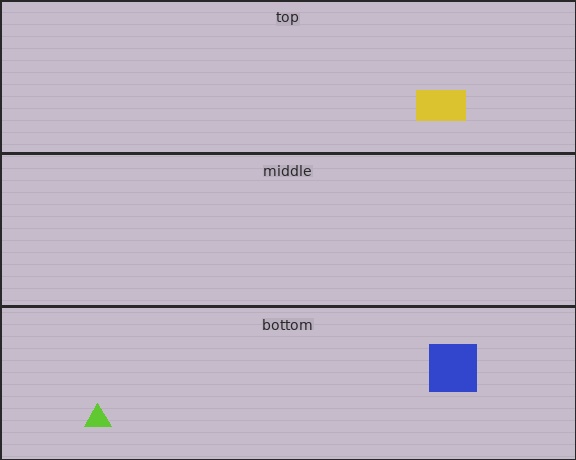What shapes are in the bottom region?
The lime triangle, the blue square.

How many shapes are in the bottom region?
2.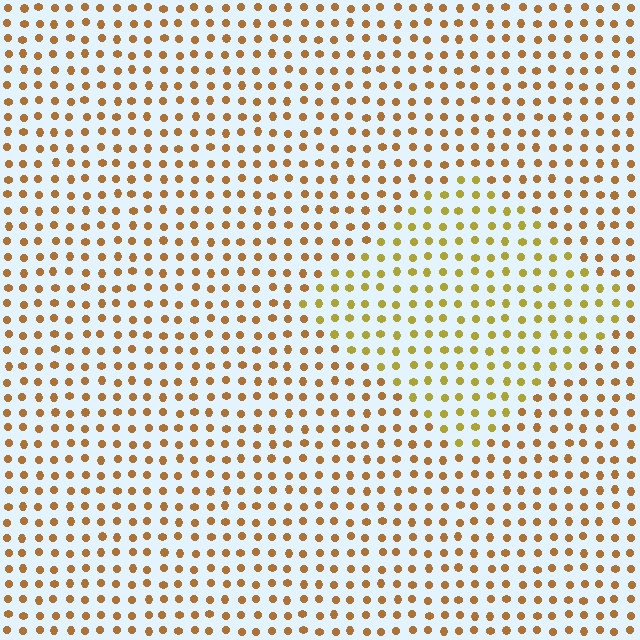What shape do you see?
I see a diamond.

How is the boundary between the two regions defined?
The boundary is defined purely by a slight shift in hue (about 26 degrees). Spacing, size, and orientation are identical on both sides.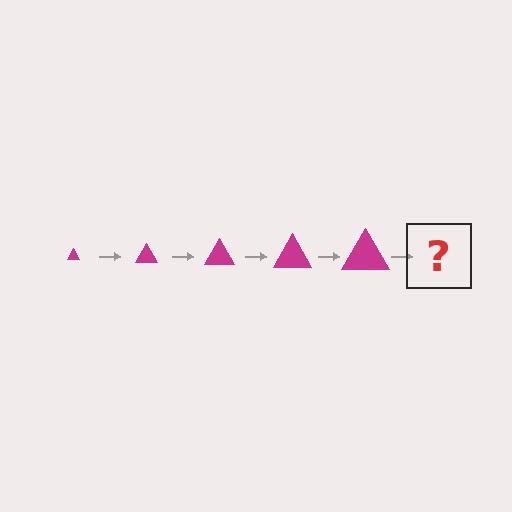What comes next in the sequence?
The next element should be a magenta triangle, larger than the previous one.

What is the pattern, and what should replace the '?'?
The pattern is that the triangle gets progressively larger each step. The '?' should be a magenta triangle, larger than the previous one.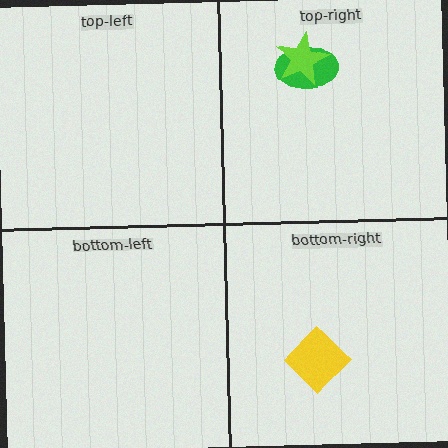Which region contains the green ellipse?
The top-right region.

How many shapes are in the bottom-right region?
1.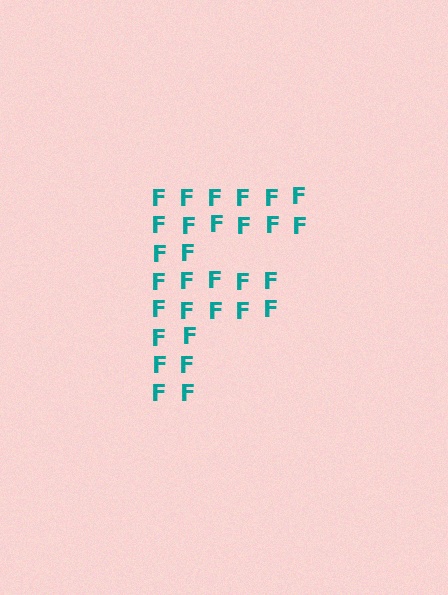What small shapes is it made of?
It is made of small letter F's.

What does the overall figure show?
The overall figure shows the letter F.